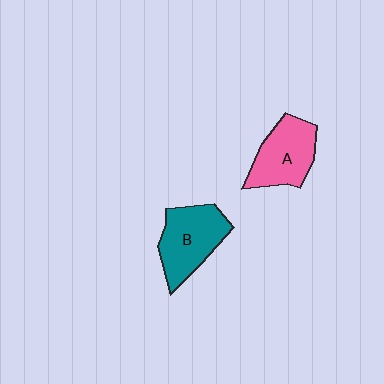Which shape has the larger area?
Shape B (teal).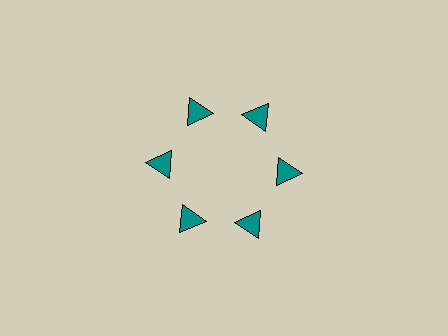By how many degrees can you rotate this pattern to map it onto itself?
The pattern maps onto itself every 60 degrees of rotation.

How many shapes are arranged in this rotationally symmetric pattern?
There are 6 shapes, arranged in 6 groups of 1.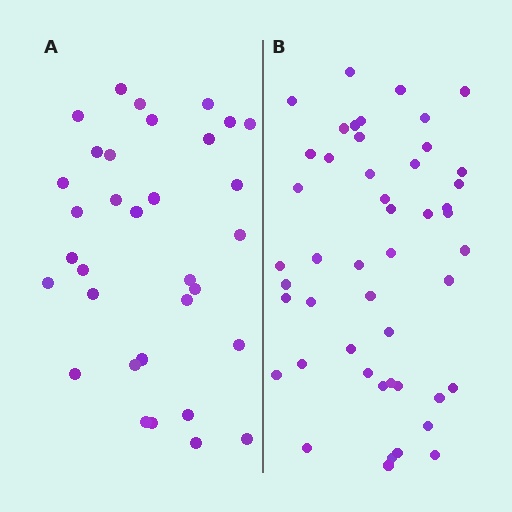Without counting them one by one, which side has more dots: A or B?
Region B (the right region) has more dots.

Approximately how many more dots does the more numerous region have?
Region B has approximately 15 more dots than region A.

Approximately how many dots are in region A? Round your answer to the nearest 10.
About 30 dots. (The exact count is 33, which rounds to 30.)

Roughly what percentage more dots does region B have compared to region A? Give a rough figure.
About 45% more.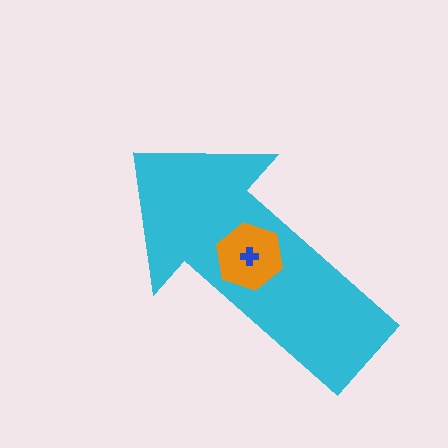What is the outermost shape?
The cyan arrow.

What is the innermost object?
The blue cross.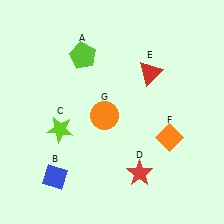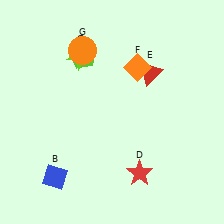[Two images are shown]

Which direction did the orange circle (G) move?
The orange circle (G) moved up.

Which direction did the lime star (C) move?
The lime star (C) moved up.